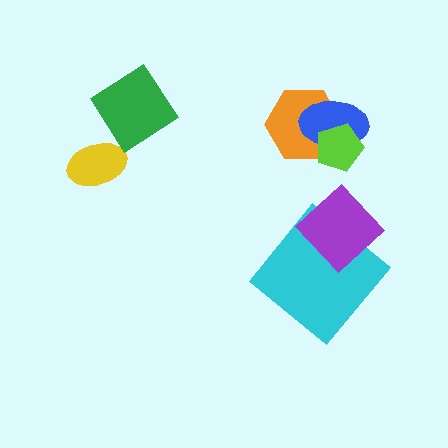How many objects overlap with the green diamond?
1 object overlaps with the green diamond.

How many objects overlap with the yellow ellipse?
1 object overlaps with the yellow ellipse.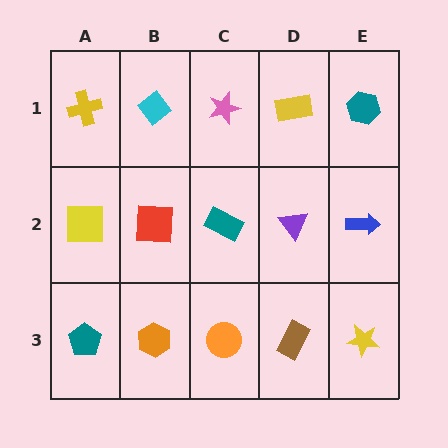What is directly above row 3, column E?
A blue arrow.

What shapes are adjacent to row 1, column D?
A purple triangle (row 2, column D), a pink star (row 1, column C), a teal hexagon (row 1, column E).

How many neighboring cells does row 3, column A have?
2.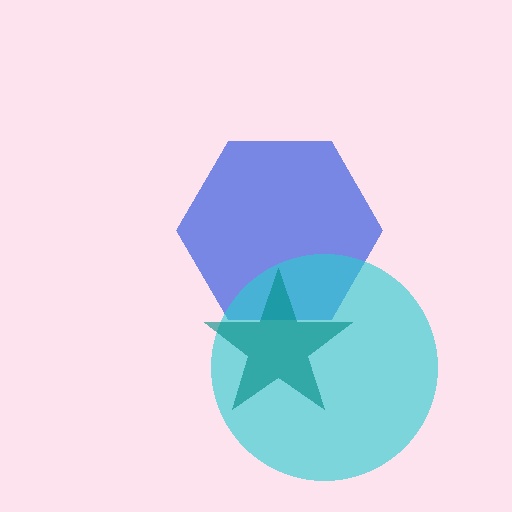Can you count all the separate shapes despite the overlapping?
Yes, there are 3 separate shapes.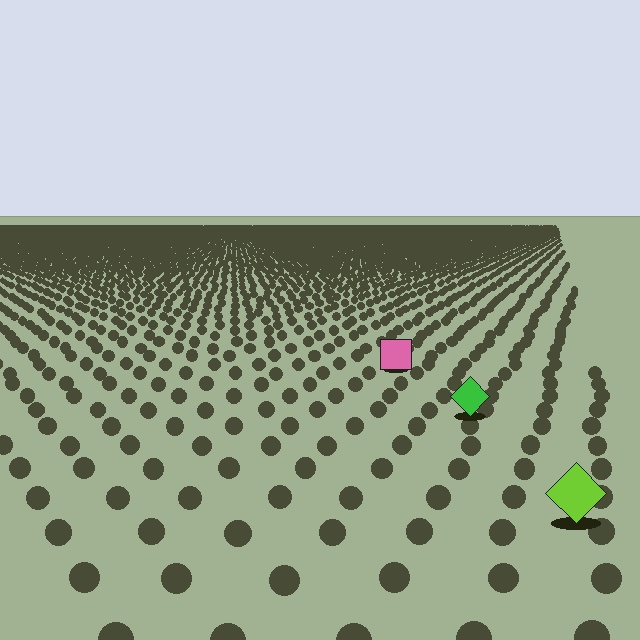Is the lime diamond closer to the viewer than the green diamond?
Yes. The lime diamond is closer — you can tell from the texture gradient: the ground texture is coarser near it.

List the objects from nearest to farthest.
From nearest to farthest: the lime diamond, the green diamond, the pink square.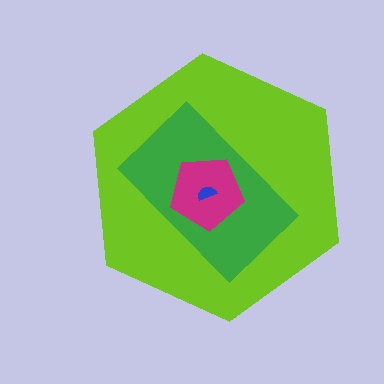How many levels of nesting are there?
4.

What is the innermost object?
The blue semicircle.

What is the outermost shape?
The lime hexagon.